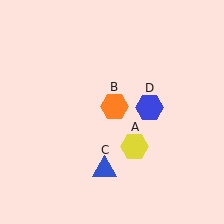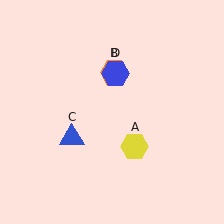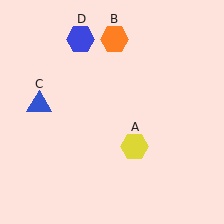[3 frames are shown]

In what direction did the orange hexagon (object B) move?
The orange hexagon (object B) moved up.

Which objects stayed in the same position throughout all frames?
Yellow hexagon (object A) remained stationary.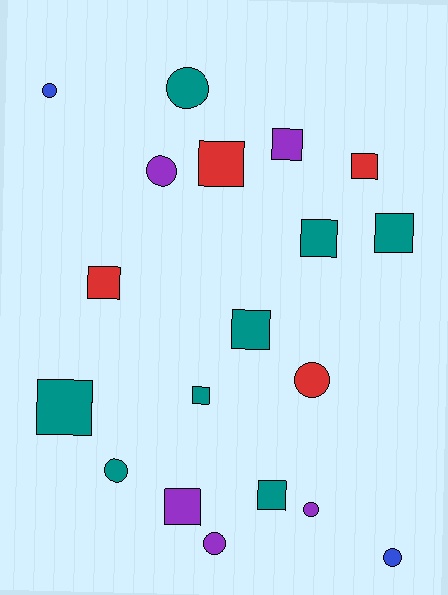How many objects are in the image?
There are 19 objects.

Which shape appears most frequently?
Square, with 11 objects.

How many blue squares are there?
There are no blue squares.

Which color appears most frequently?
Teal, with 8 objects.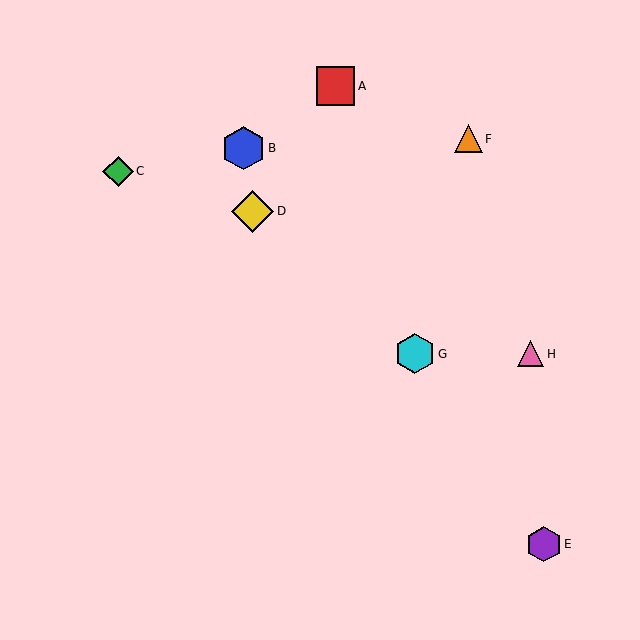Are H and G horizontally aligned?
Yes, both are at y≈354.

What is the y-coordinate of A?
Object A is at y≈86.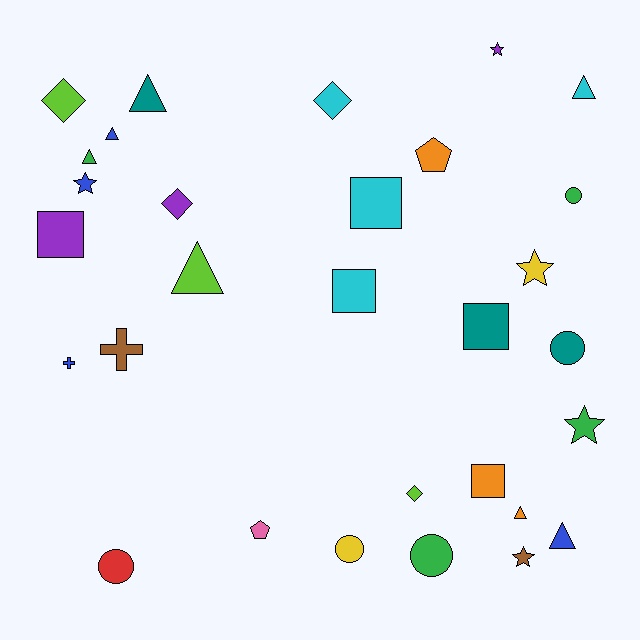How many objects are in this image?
There are 30 objects.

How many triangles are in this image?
There are 7 triangles.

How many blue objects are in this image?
There are 4 blue objects.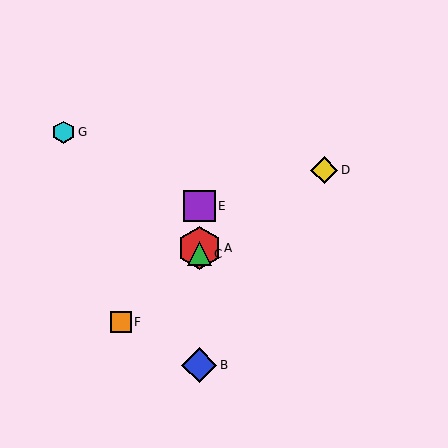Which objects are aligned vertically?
Objects A, B, C, E are aligned vertically.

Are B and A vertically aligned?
Yes, both are at x≈199.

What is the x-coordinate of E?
Object E is at x≈199.